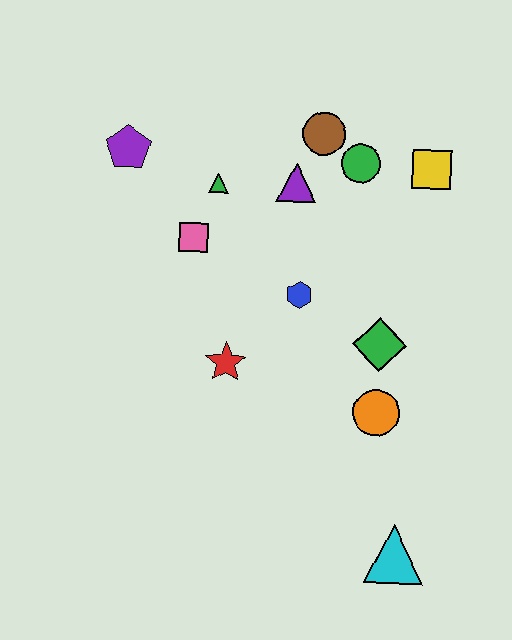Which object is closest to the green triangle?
The pink square is closest to the green triangle.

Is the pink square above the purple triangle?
No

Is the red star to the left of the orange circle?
Yes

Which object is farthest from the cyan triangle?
The purple pentagon is farthest from the cyan triangle.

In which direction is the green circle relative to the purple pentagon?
The green circle is to the right of the purple pentagon.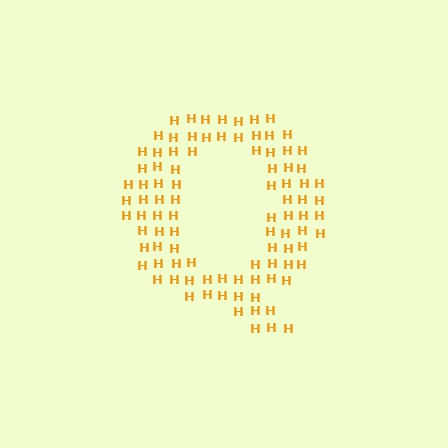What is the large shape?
The large shape is the letter Q.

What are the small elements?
The small elements are letter H's.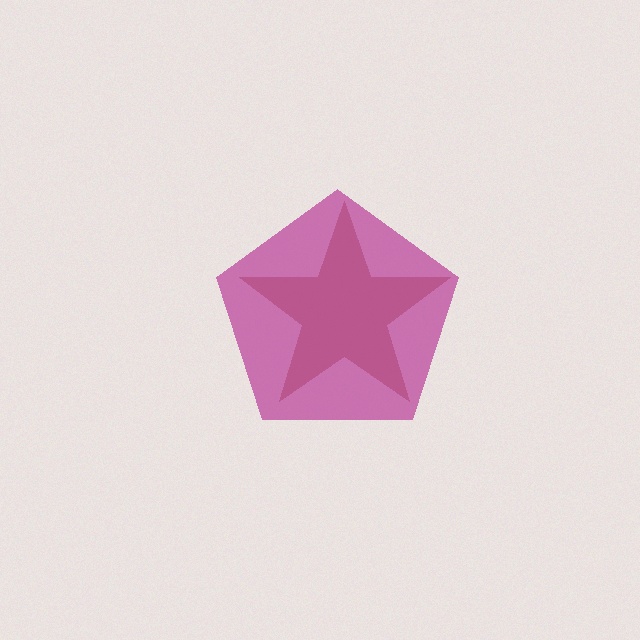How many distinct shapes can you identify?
There are 2 distinct shapes: a brown star, a magenta pentagon.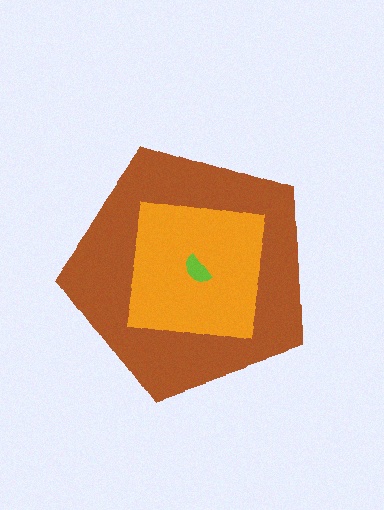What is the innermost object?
The lime semicircle.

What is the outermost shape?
The brown pentagon.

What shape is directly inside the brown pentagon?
The orange square.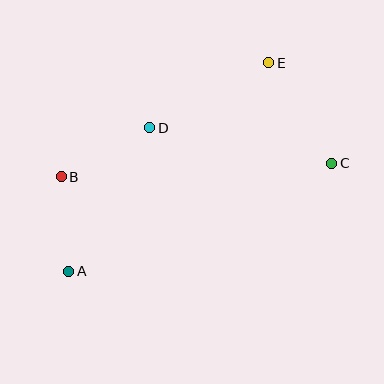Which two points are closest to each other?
Points A and B are closest to each other.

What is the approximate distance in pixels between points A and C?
The distance between A and C is approximately 284 pixels.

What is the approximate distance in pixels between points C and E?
The distance between C and E is approximately 119 pixels.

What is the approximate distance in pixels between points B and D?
The distance between B and D is approximately 101 pixels.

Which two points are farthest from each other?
Points A and E are farthest from each other.